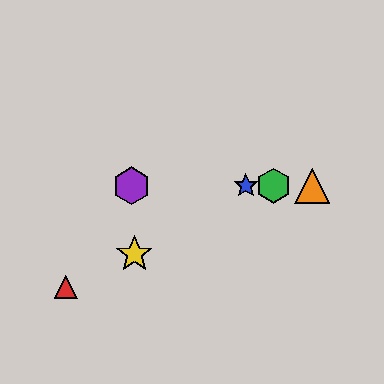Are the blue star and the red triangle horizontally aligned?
No, the blue star is at y≈186 and the red triangle is at y≈287.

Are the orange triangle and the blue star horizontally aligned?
Yes, both are at y≈186.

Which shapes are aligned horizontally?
The blue star, the green hexagon, the purple hexagon, the orange triangle are aligned horizontally.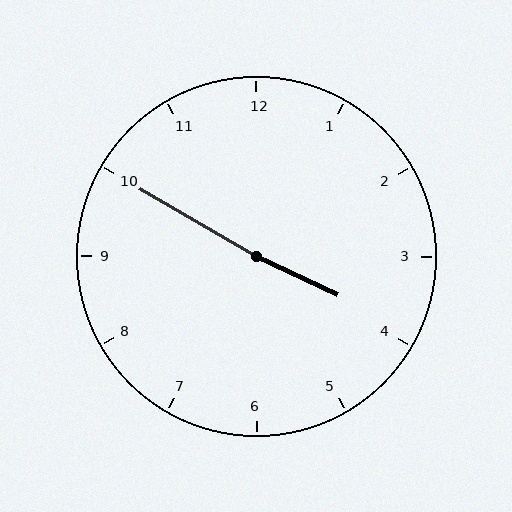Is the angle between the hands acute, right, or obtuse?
It is obtuse.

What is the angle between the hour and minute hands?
Approximately 175 degrees.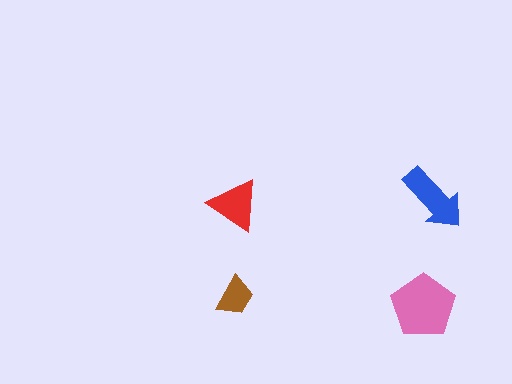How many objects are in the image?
There are 4 objects in the image.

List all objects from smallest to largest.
The brown trapezoid, the red triangle, the blue arrow, the pink pentagon.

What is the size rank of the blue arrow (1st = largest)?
2nd.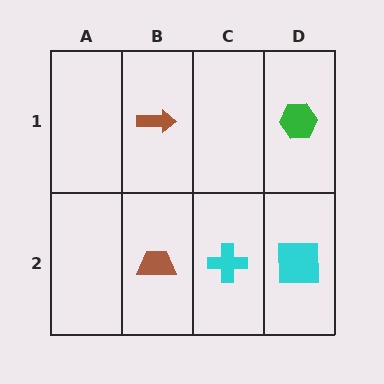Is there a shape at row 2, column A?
No, that cell is empty.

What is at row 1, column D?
A green hexagon.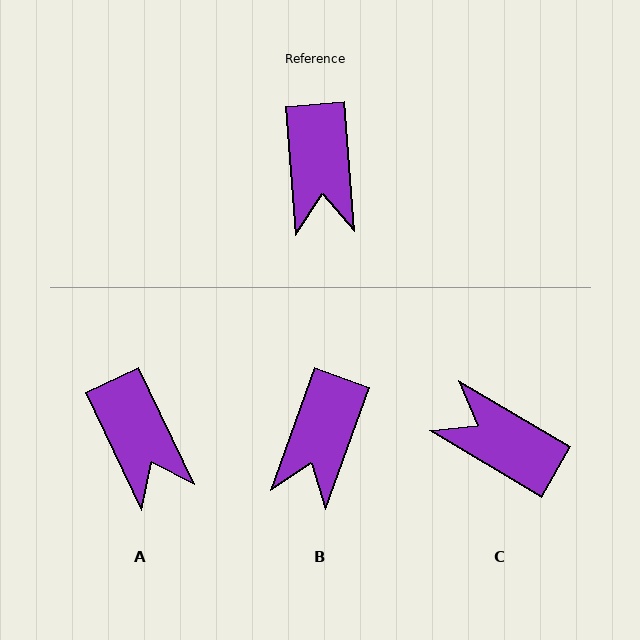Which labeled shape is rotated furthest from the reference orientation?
C, about 125 degrees away.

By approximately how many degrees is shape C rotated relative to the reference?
Approximately 125 degrees clockwise.